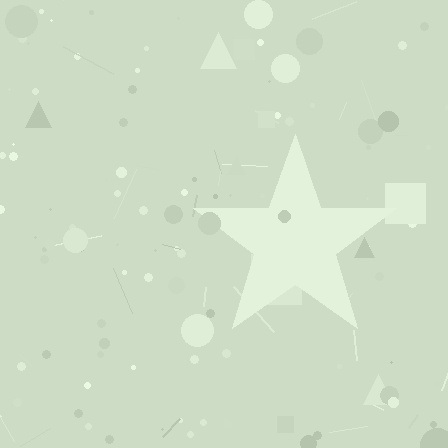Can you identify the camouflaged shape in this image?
The camouflaged shape is a star.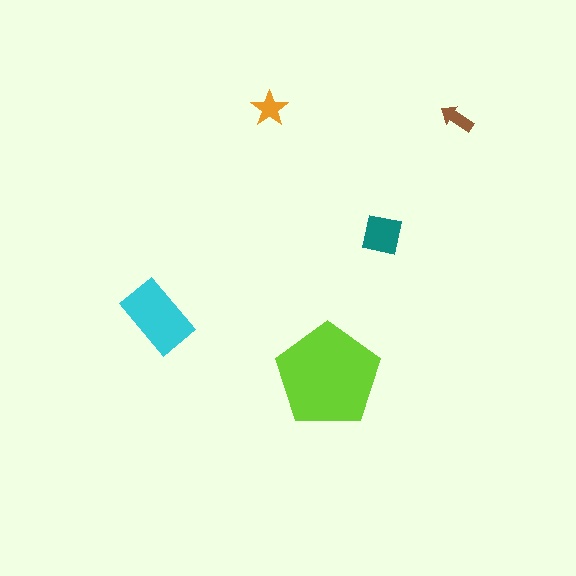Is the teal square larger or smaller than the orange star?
Larger.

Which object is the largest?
The lime pentagon.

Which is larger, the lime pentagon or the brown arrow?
The lime pentagon.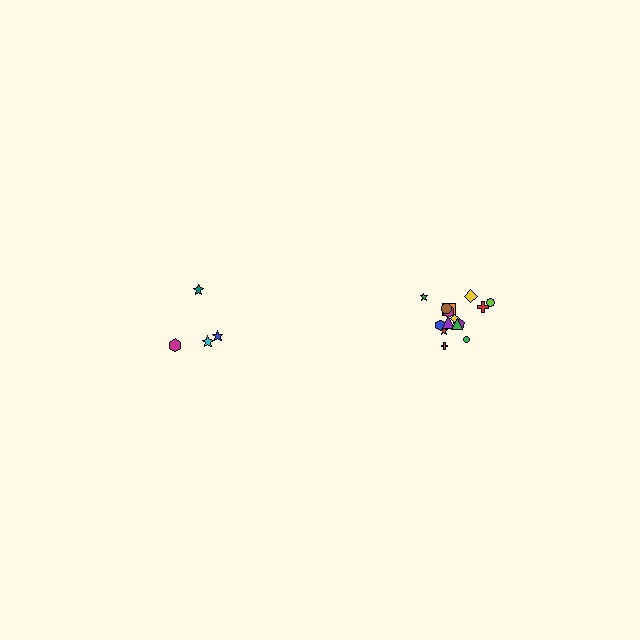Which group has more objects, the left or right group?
The right group.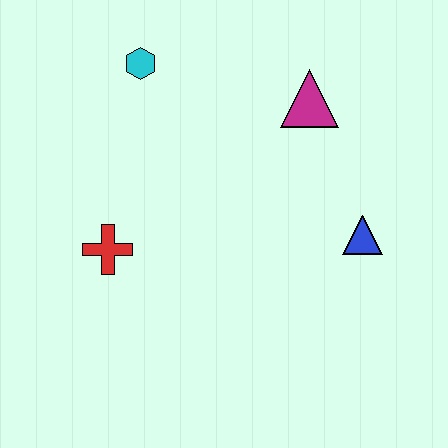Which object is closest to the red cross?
The cyan hexagon is closest to the red cross.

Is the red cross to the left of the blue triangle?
Yes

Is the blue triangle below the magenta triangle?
Yes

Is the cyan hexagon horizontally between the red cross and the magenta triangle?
Yes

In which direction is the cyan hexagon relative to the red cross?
The cyan hexagon is above the red cross.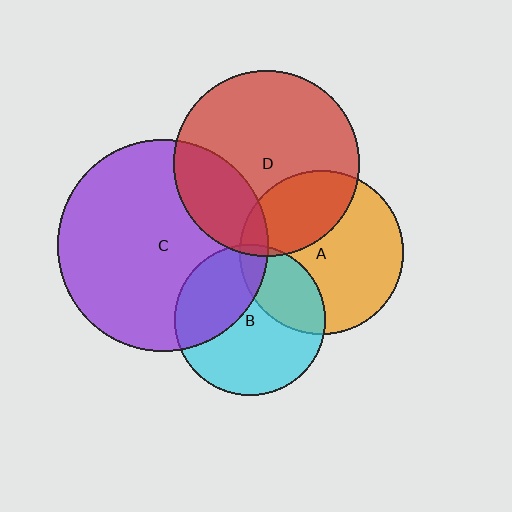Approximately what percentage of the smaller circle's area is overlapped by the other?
Approximately 10%.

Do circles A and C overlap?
Yes.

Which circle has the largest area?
Circle C (purple).